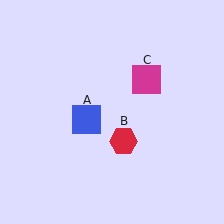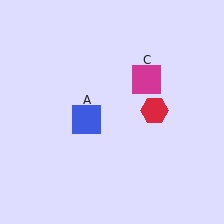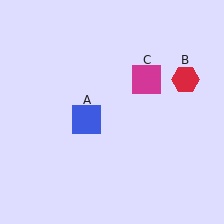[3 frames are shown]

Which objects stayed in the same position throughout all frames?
Blue square (object A) and magenta square (object C) remained stationary.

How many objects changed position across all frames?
1 object changed position: red hexagon (object B).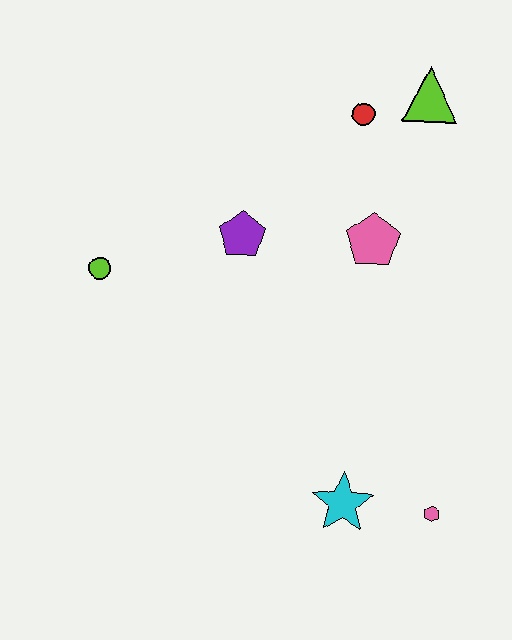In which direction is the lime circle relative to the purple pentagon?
The lime circle is to the left of the purple pentagon.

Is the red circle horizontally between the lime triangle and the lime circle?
Yes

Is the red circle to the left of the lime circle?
No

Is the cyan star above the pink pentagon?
No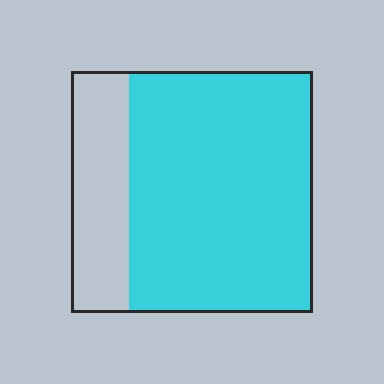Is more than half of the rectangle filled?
Yes.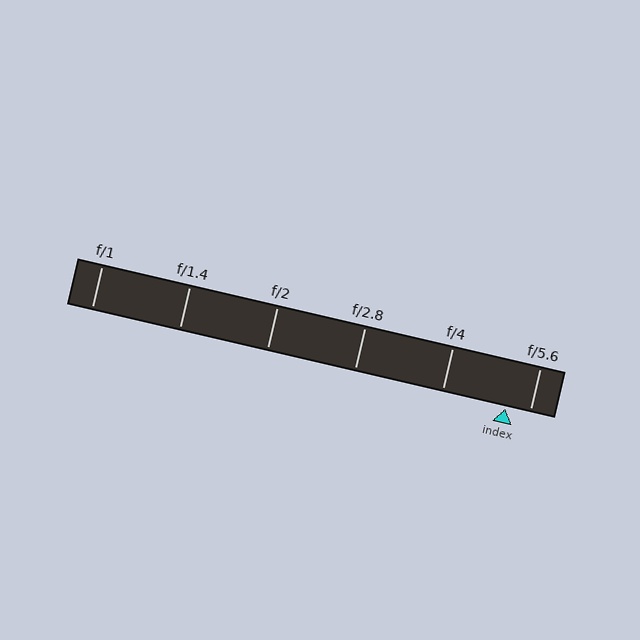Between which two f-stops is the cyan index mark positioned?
The index mark is between f/4 and f/5.6.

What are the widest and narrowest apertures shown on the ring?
The widest aperture shown is f/1 and the narrowest is f/5.6.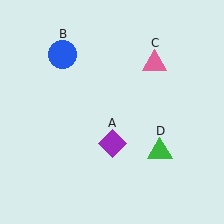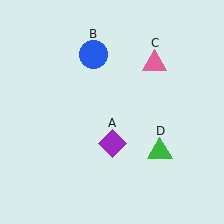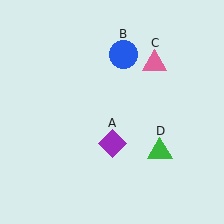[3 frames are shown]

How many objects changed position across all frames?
1 object changed position: blue circle (object B).